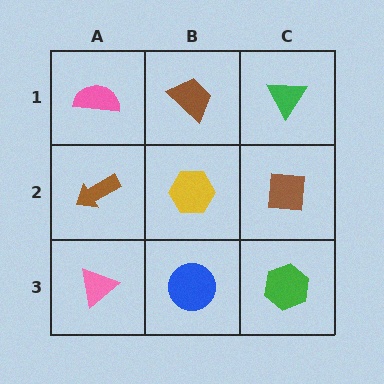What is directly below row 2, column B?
A blue circle.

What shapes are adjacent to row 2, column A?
A pink semicircle (row 1, column A), a pink triangle (row 3, column A), a yellow hexagon (row 2, column B).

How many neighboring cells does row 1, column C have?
2.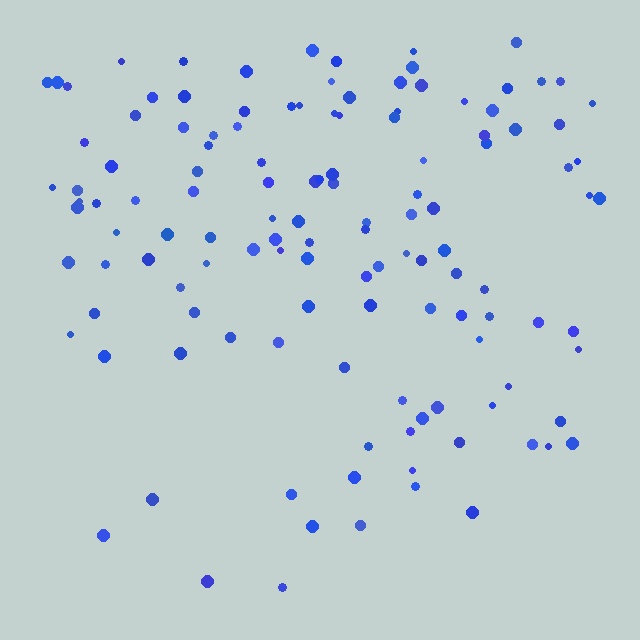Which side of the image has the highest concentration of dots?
The top.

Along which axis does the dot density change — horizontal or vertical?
Vertical.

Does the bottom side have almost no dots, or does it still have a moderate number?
Still a moderate number, just noticeably fewer than the top.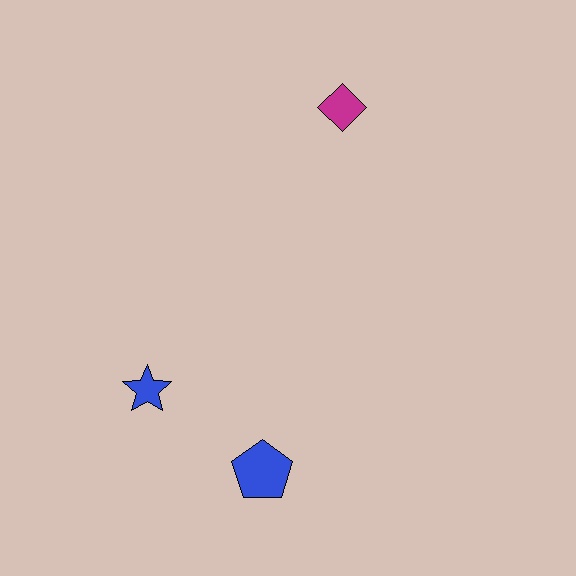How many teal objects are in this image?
There are no teal objects.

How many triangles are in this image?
There are no triangles.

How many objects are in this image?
There are 3 objects.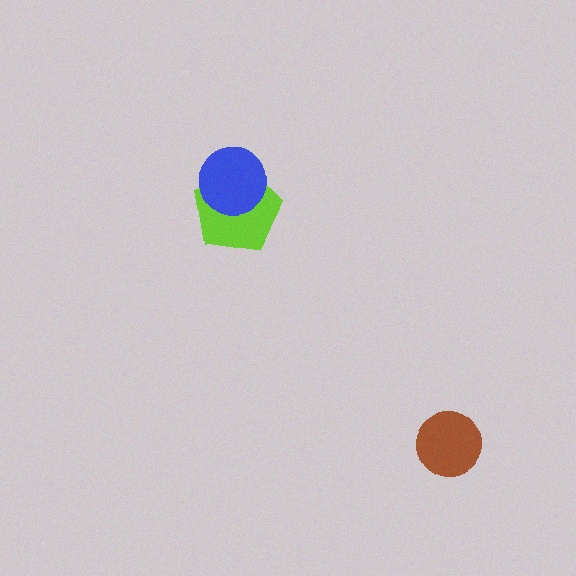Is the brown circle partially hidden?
No, no other shape covers it.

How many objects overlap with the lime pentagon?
1 object overlaps with the lime pentagon.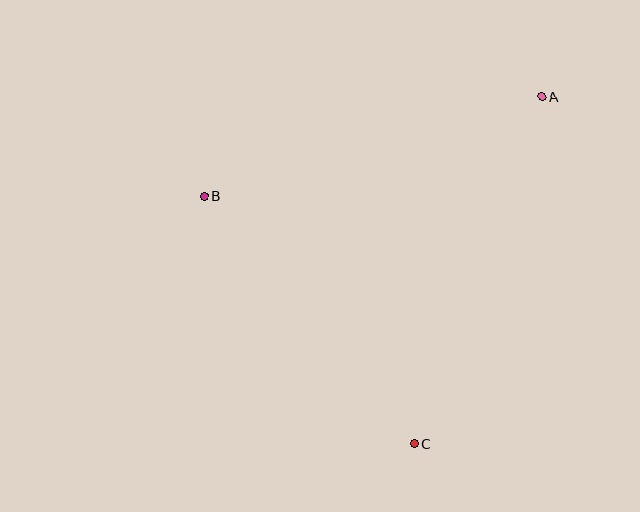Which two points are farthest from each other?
Points A and C are farthest from each other.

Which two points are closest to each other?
Points B and C are closest to each other.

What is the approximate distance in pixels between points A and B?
The distance between A and B is approximately 353 pixels.